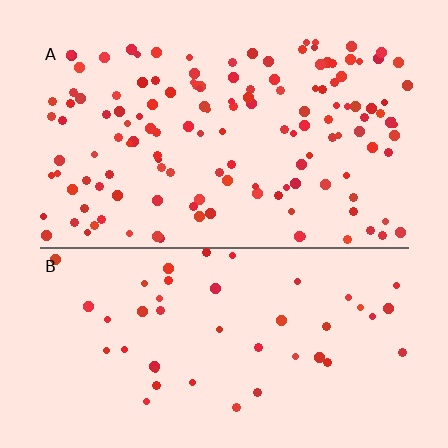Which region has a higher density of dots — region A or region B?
A (the top).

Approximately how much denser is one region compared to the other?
Approximately 3.0× — region A over region B.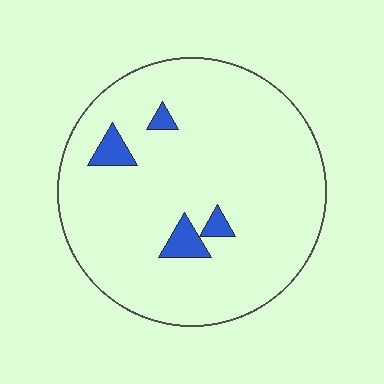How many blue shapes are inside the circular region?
4.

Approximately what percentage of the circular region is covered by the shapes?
Approximately 5%.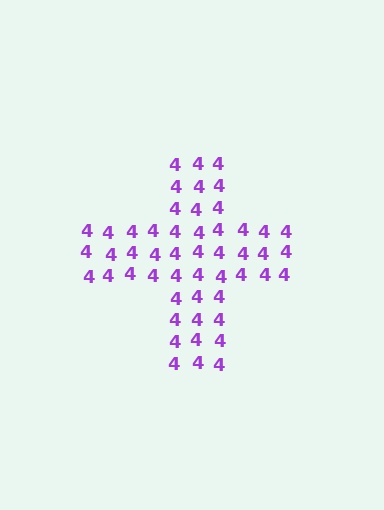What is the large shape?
The large shape is a cross.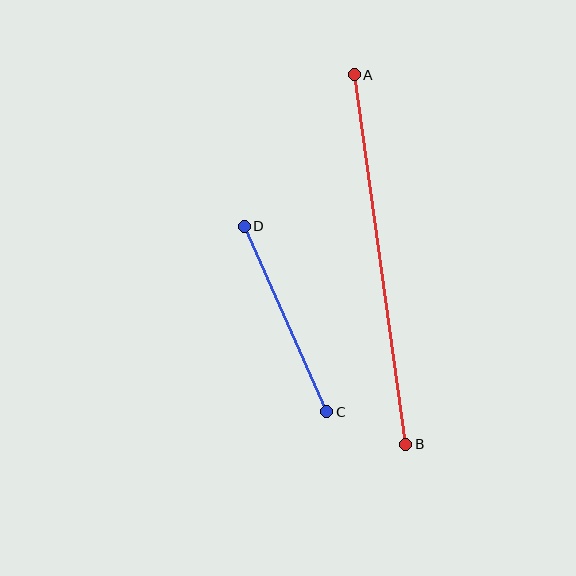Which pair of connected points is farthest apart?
Points A and B are farthest apart.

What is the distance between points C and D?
The distance is approximately 203 pixels.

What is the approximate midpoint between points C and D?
The midpoint is at approximately (286, 319) pixels.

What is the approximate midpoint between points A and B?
The midpoint is at approximately (380, 259) pixels.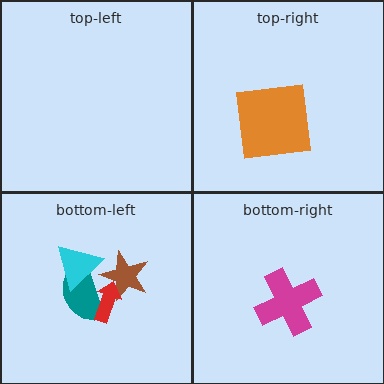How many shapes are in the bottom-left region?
4.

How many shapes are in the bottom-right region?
1.